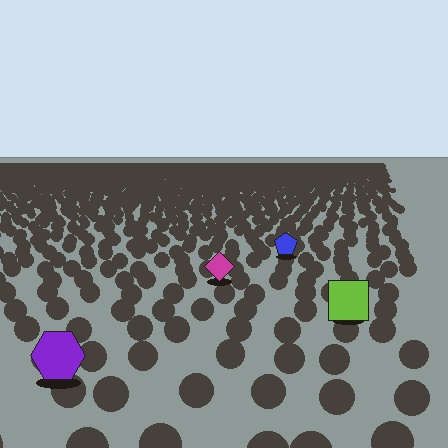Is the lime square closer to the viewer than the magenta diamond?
Yes. The lime square is closer — you can tell from the texture gradient: the ground texture is coarser near it.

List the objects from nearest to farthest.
From nearest to farthest: the purple hexagon, the lime square, the magenta diamond, the blue pentagon.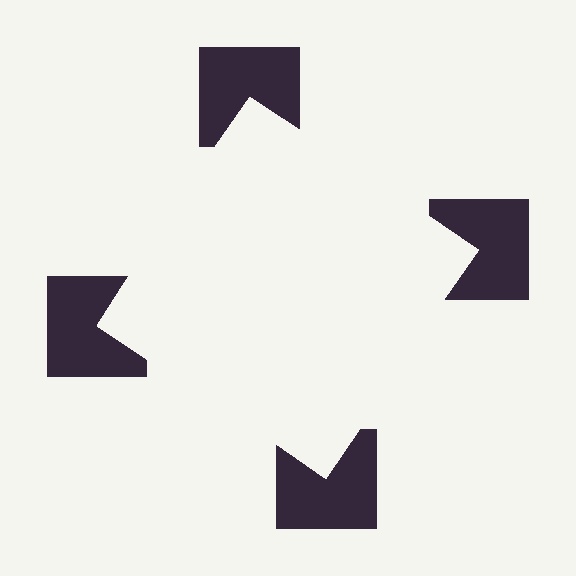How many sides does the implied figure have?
4 sides.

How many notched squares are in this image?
There are 4 — one at each vertex of the illusory square.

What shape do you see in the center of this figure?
An illusory square — its edges are inferred from the aligned wedge cuts in the notched squares, not physically drawn.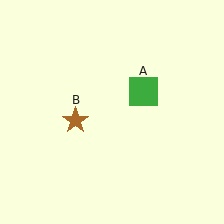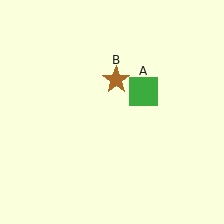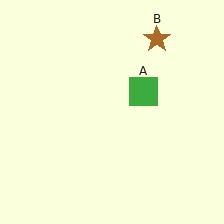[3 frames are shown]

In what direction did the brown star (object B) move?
The brown star (object B) moved up and to the right.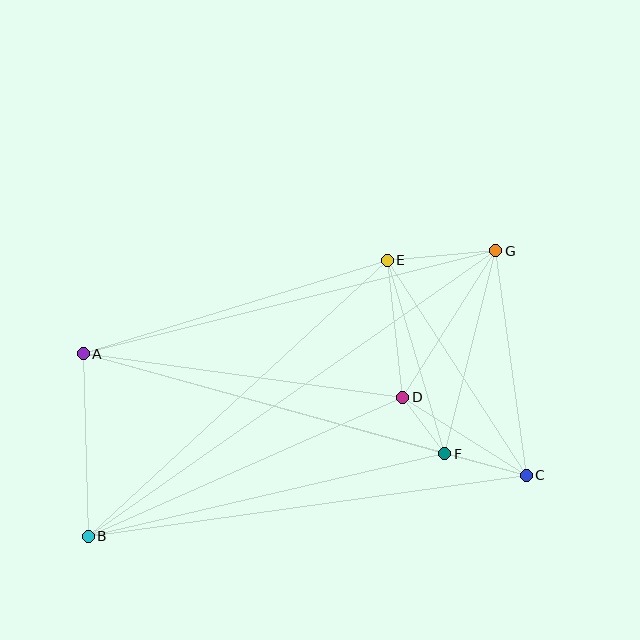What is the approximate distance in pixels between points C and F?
The distance between C and F is approximately 84 pixels.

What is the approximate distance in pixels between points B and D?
The distance between B and D is approximately 344 pixels.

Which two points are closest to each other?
Points D and F are closest to each other.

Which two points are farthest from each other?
Points B and G are farthest from each other.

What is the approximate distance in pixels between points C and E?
The distance between C and E is approximately 256 pixels.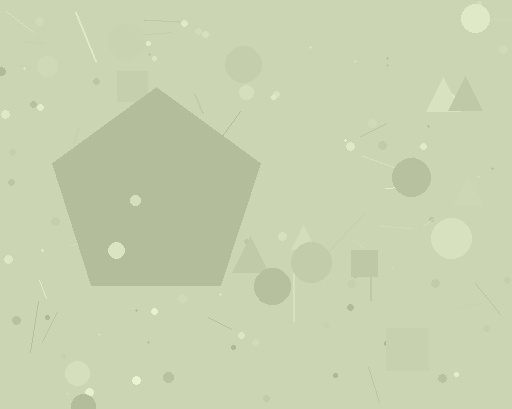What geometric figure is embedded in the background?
A pentagon is embedded in the background.